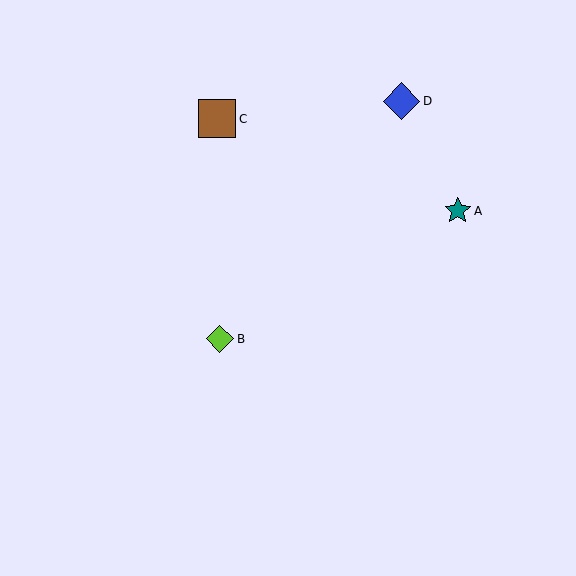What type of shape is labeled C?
Shape C is a brown square.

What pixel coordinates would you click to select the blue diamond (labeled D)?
Click at (401, 101) to select the blue diamond D.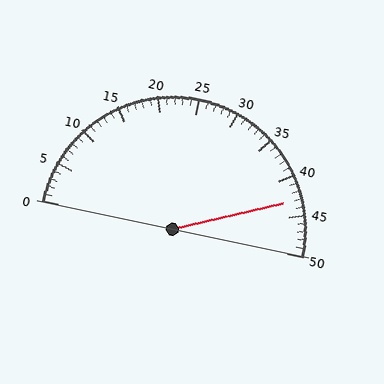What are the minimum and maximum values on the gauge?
The gauge ranges from 0 to 50.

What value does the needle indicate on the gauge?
The needle indicates approximately 43.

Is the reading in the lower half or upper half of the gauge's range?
The reading is in the upper half of the range (0 to 50).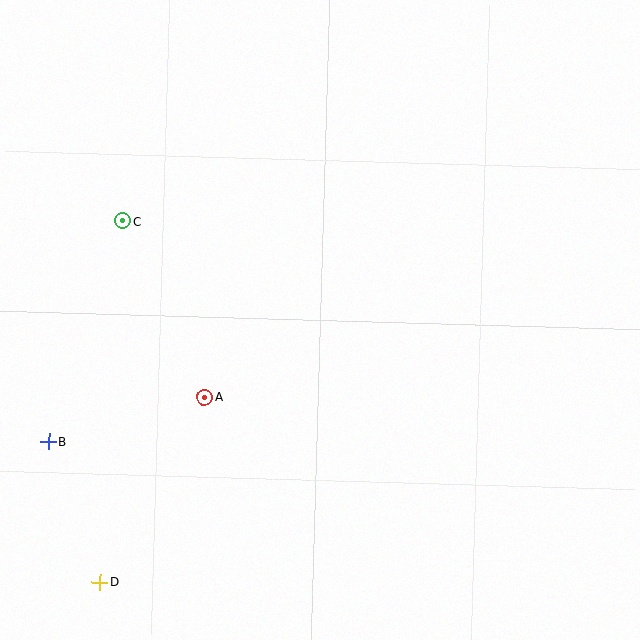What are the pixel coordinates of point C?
Point C is at (123, 221).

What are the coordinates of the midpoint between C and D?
The midpoint between C and D is at (111, 401).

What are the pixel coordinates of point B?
Point B is at (49, 442).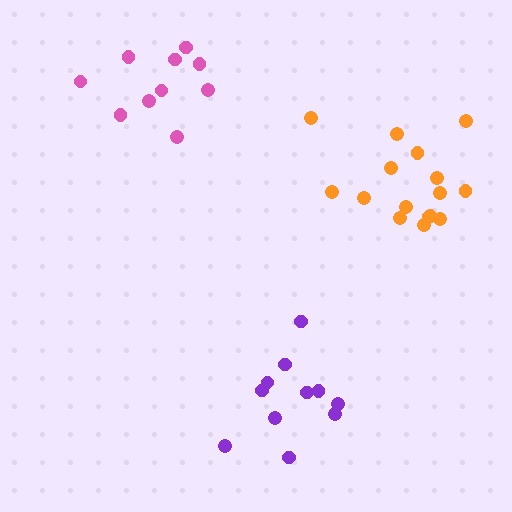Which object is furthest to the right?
The orange cluster is rightmost.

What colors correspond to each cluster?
The clusters are colored: orange, pink, purple.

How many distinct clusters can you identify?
There are 3 distinct clusters.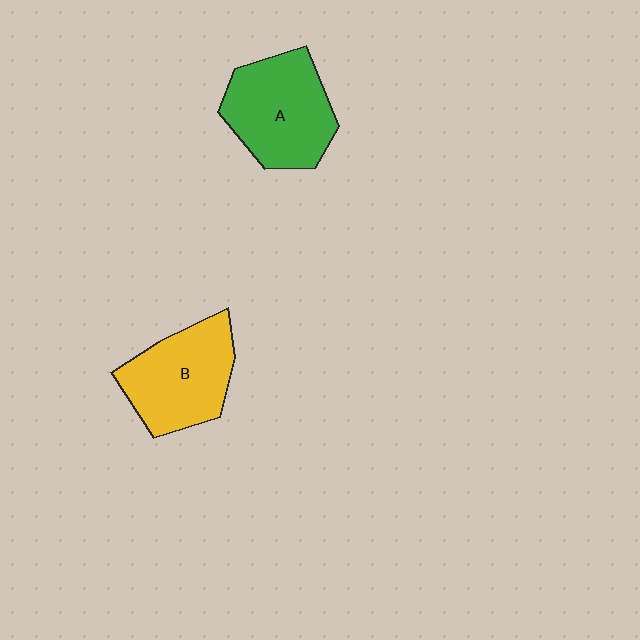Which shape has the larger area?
Shape A (green).